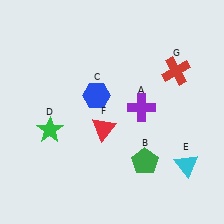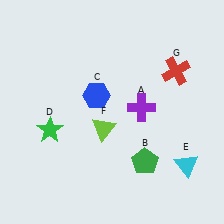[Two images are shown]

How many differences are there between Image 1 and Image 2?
There is 1 difference between the two images.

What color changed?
The triangle (F) changed from red in Image 1 to lime in Image 2.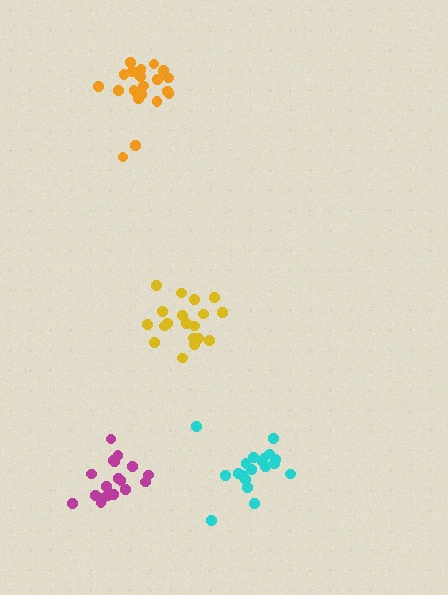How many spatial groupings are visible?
There are 4 spatial groupings.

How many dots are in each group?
Group 1: 19 dots, Group 2: 20 dots, Group 3: 18 dots, Group 4: 19 dots (76 total).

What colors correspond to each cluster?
The clusters are colored: cyan, orange, magenta, yellow.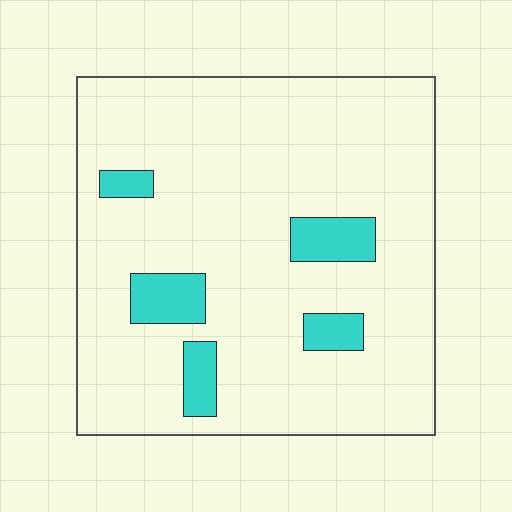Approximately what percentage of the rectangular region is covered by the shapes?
Approximately 10%.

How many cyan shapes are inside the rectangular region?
5.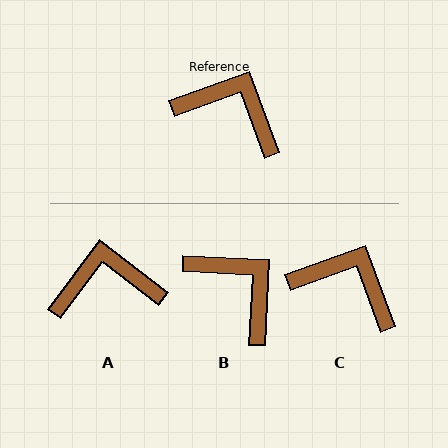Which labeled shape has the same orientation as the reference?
C.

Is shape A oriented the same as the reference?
No, it is off by about 33 degrees.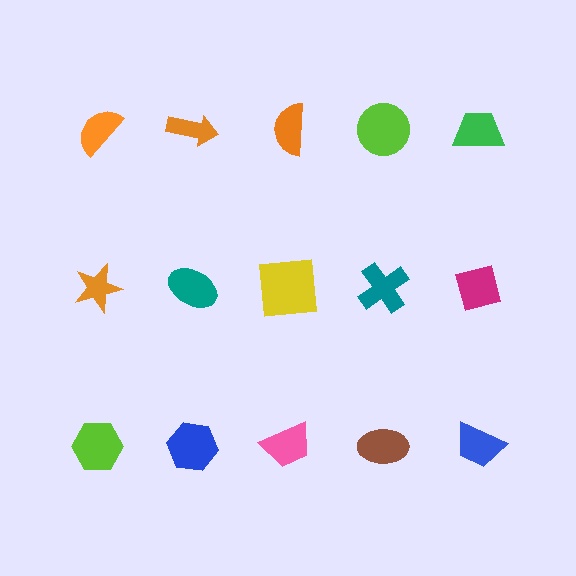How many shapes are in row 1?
5 shapes.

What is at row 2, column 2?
A teal ellipse.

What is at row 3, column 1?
A lime hexagon.